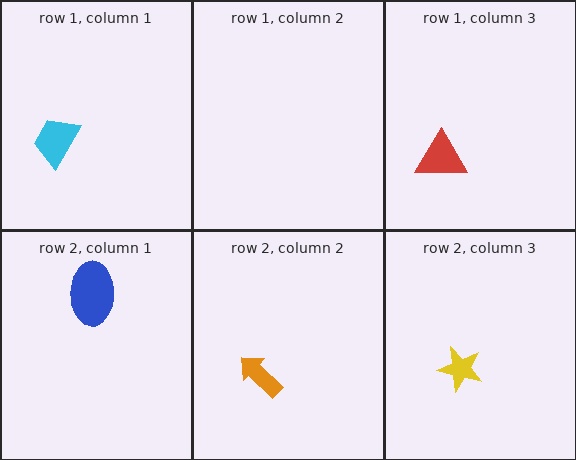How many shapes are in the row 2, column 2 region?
1.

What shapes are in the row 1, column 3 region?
The red triangle.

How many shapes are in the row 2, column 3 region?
1.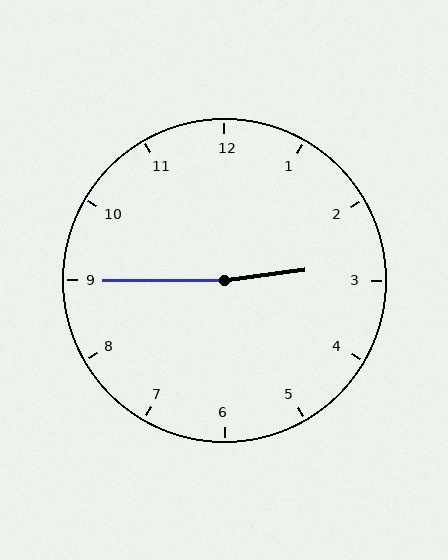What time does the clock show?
2:45.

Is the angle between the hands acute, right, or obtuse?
It is obtuse.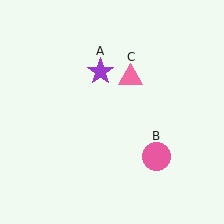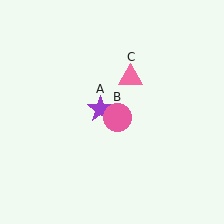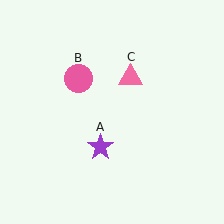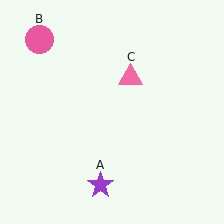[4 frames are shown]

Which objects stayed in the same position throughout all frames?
Pink triangle (object C) remained stationary.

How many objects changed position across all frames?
2 objects changed position: purple star (object A), pink circle (object B).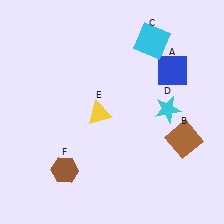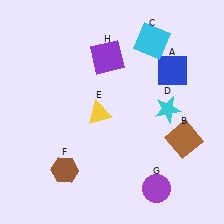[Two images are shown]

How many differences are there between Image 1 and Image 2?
There are 2 differences between the two images.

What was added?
A purple circle (G), a purple square (H) were added in Image 2.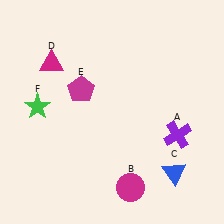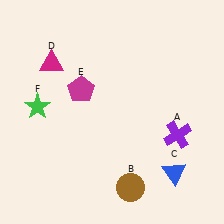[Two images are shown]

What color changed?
The circle (B) changed from magenta in Image 1 to brown in Image 2.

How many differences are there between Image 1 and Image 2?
There is 1 difference between the two images.